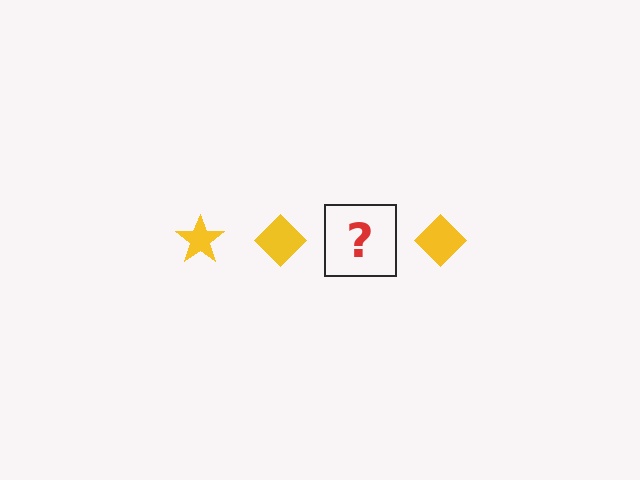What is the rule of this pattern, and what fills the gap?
The rule is that the pattern cycles through star, diamond shapes in yellow. The gap should be filled with a yellow star.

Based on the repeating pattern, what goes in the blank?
The blank should be a yellow star.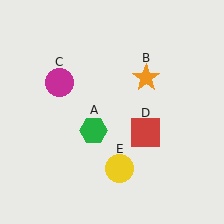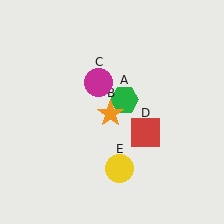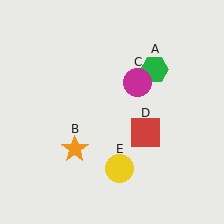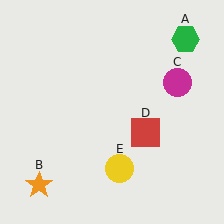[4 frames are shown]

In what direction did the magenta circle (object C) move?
The magenta circle (object C) moved right.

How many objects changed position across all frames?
3 objects changed position: green hexagon (object A), orange star (object B), magenta circle (object C).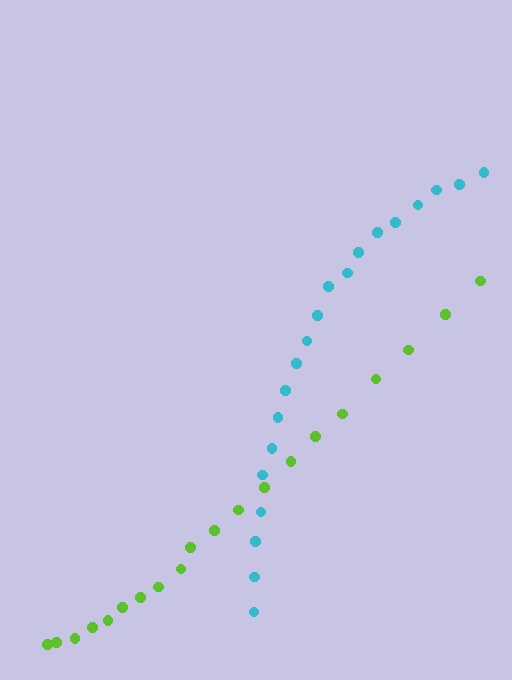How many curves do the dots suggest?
There are 2 distinct paths.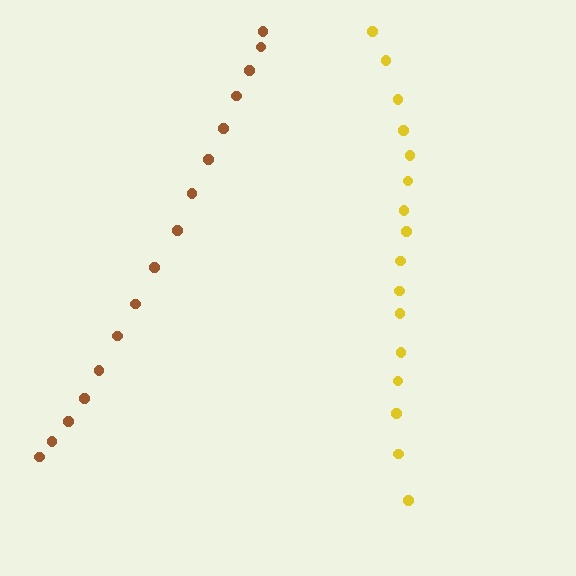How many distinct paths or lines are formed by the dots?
There are 2 distinct paths.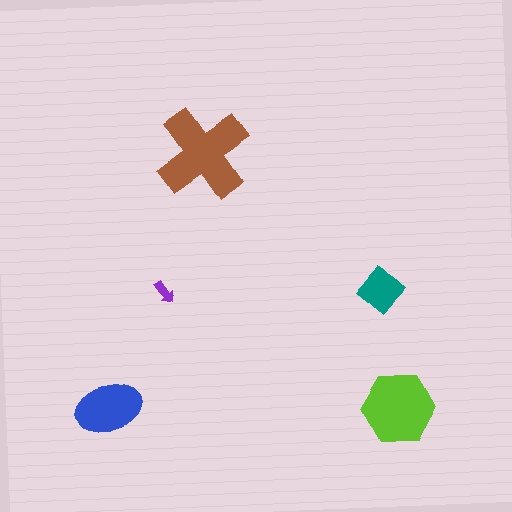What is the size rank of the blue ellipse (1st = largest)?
3rd.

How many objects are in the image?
There are 5 objects in the image.